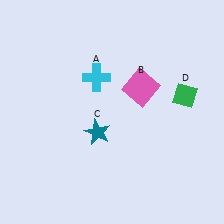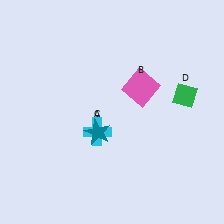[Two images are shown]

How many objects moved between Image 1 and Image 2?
1 object moved between the two images.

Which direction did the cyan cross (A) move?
The cyan cross (A) moved down.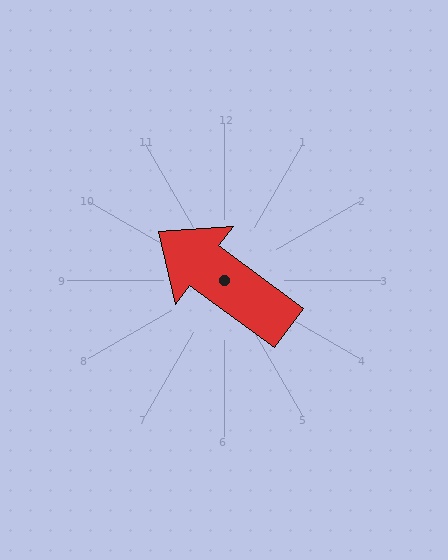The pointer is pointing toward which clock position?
Roughly 10 o'clock.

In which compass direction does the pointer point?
Northwest.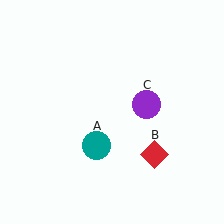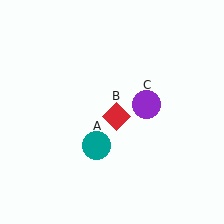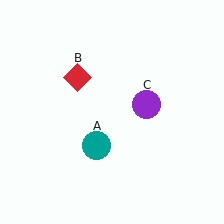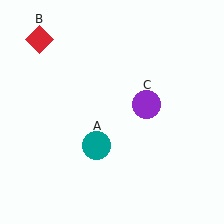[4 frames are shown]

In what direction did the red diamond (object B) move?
The red diamond (object B) moved up and to the left.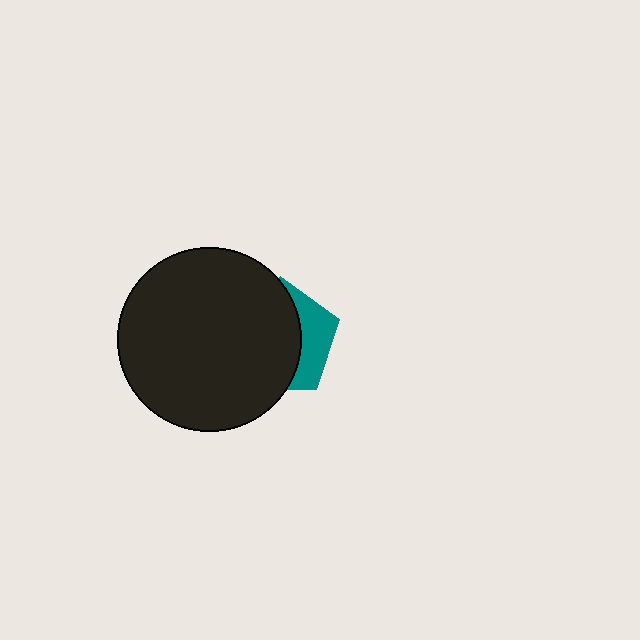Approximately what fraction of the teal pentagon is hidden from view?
Roughly 69% of the teal pentagon is hidden behind the black circle.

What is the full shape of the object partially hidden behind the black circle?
The partially hidden object is a teal pentagon.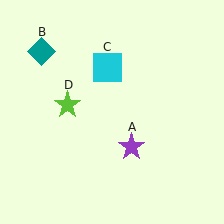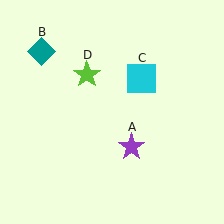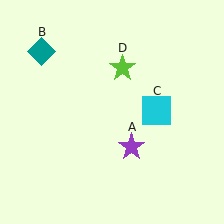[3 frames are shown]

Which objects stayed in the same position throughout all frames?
Purple star (object A) and teal diamond (object B) remained stationary.